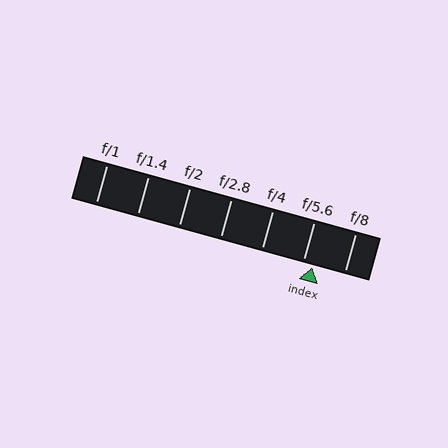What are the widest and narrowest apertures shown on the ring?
The widest aperture shown is f/1 and the narrowest is f/8.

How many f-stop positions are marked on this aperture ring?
There are 7 f-stop positions marked.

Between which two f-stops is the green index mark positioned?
The index mark is between f/5.6 and f/8.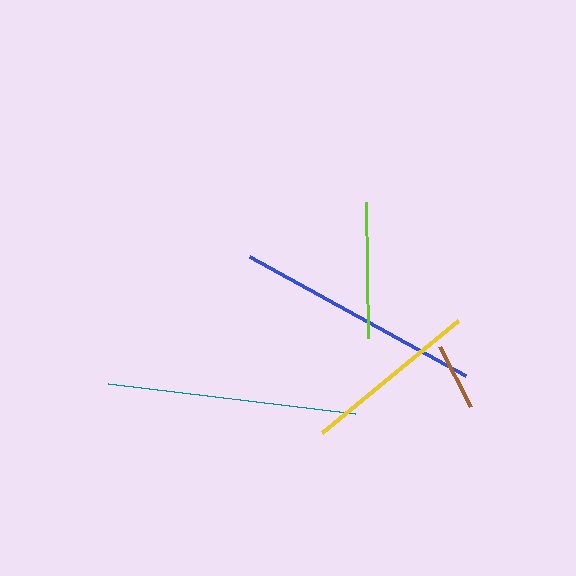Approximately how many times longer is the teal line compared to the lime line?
The teal line is approximately 1.8 times the length of the lime line.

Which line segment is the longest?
The teal line is the longest at approximately 249 pixels.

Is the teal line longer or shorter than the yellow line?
The teal line is longer than the yellow line.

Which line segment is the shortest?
The brown line is the shortest at approximately 67 pixels.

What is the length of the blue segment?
The blue segment is approximately 246 pixels long.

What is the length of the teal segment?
The teal segment is approximately 249 pixels long.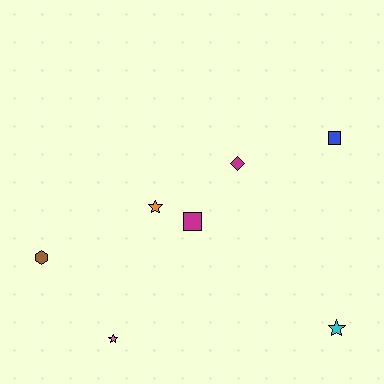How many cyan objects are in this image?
There is 1 cyan object.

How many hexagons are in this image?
There is 1 hexagon.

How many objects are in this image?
There are 7 objects.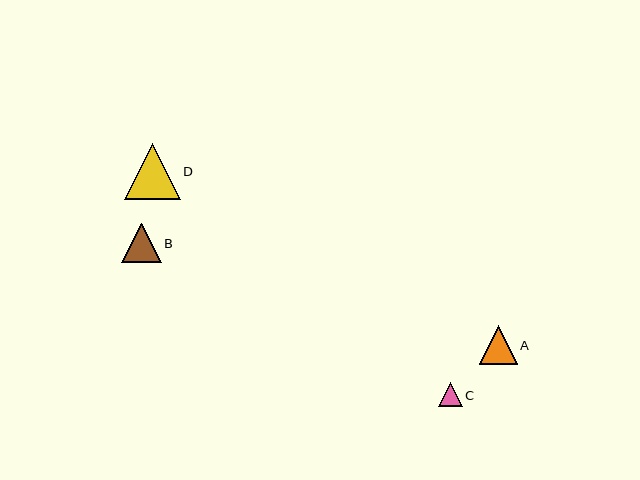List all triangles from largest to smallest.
From largest to smallest: D, B, A, C.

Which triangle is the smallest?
Triangle C is the smallest with a size of approximately 24 pixels.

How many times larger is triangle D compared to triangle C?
Triangle D is approximately 2.3 times the size of triangle C.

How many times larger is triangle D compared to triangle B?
Triangle D is approximately 1.4 times the size of triangle B.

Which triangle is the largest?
Triangle D is the largest with a size of approximately 56 pixels.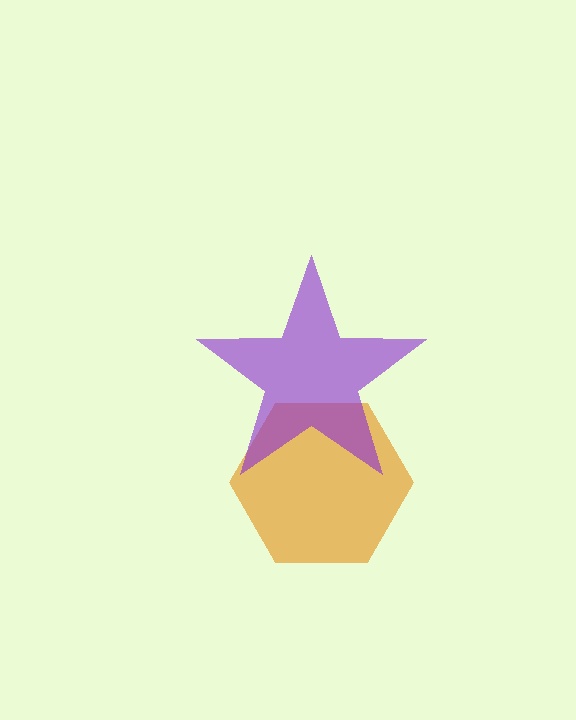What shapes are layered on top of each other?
The layered shapes are: an orange hexagon, a purple star.